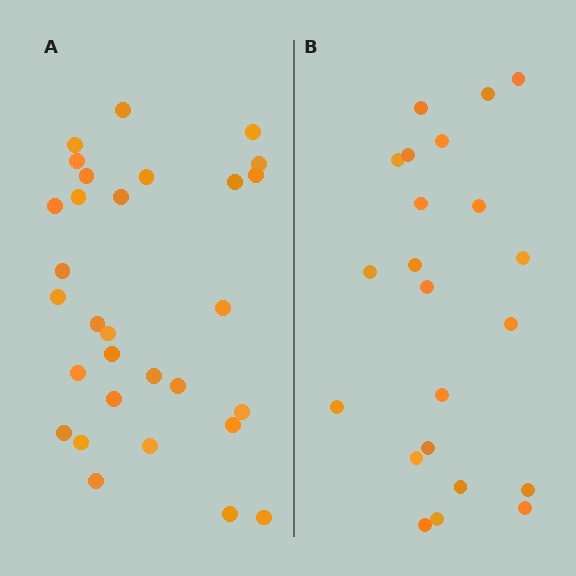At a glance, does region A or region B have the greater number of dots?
Region A (the left region) has more dots.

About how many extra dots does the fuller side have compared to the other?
Region A has roughly 8 or so more dots than region B.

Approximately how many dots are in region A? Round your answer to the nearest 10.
About 30 dots.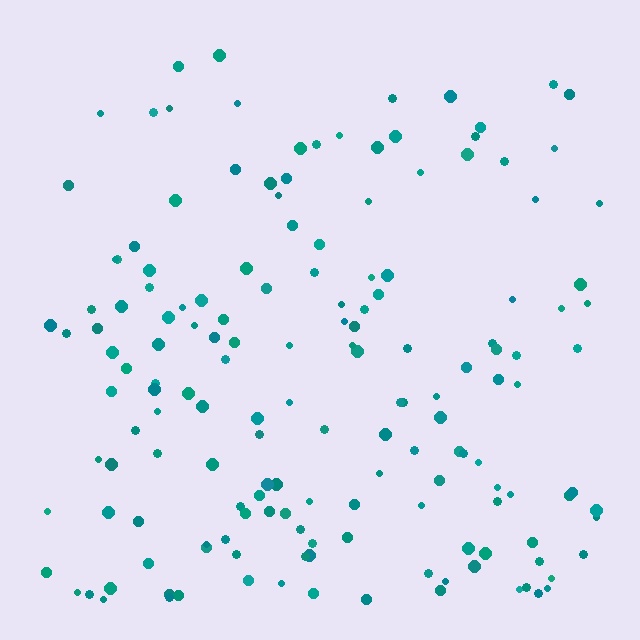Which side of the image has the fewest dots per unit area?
The top.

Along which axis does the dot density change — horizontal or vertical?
Vertical.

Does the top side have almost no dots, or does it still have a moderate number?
Still a moderate number, just noticeably fewer than the bottom.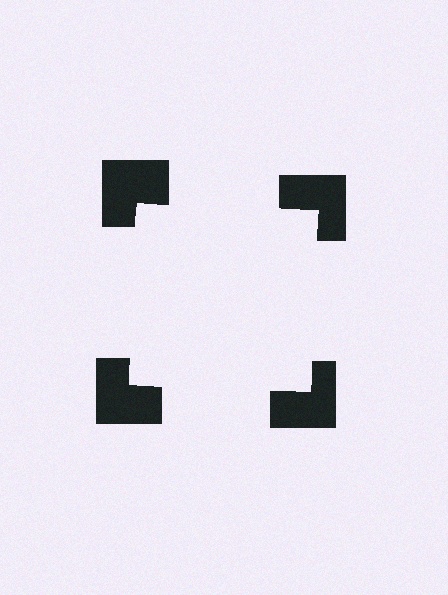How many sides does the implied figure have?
4 sides.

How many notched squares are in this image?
There are 4 — one at each vertex of the illusory square.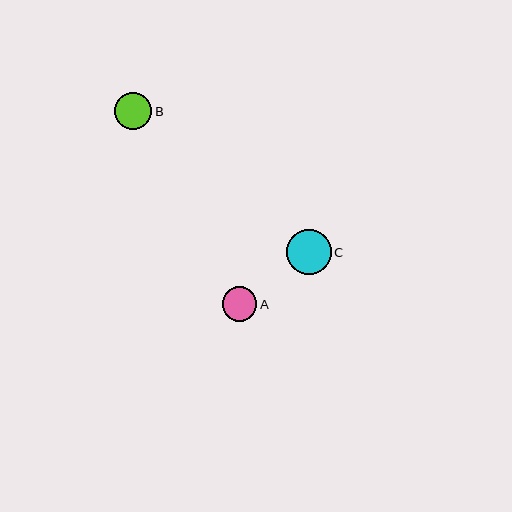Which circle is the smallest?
Circle A is the smallest with a size of approximately 34 pixels.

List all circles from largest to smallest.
From largest to smallest: C, B, A.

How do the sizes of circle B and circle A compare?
Circle B and circle A are approximately the same size.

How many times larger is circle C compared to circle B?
Circle C is approximately 1.2 times the size of circle B.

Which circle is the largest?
Circle C is the largest with a size of approximately 45 pixels.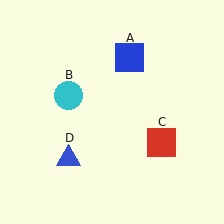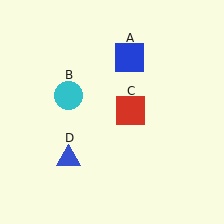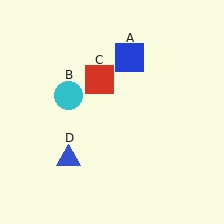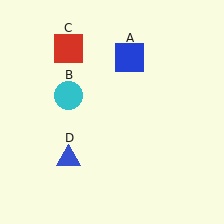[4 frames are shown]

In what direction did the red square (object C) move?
The red square (object C) moved up and to the left.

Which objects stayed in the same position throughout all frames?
Blue square (object A) and cyan circle (object B) and blue triangle (object D) remained stationary.